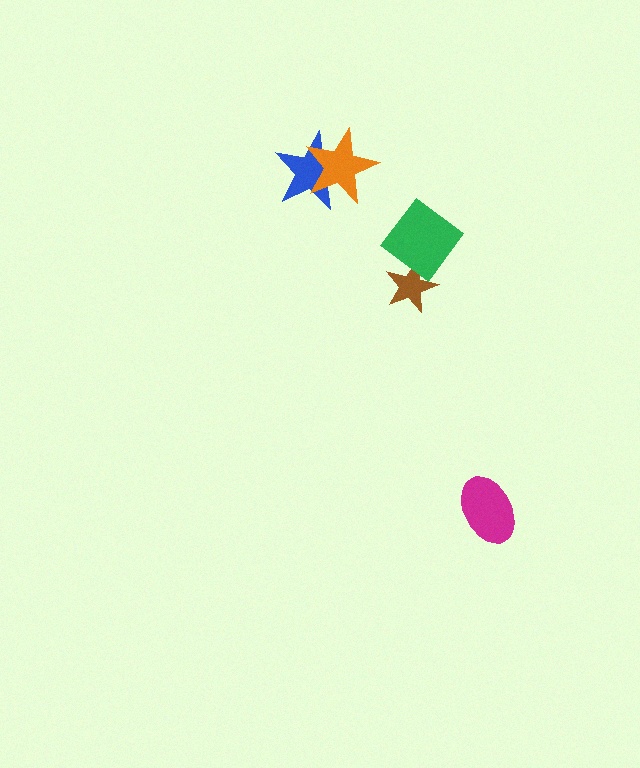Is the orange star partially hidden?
No, no other shape covers it.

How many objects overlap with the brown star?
1 object overlaps with the brown star.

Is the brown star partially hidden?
Yes, it is partially covered by another shape.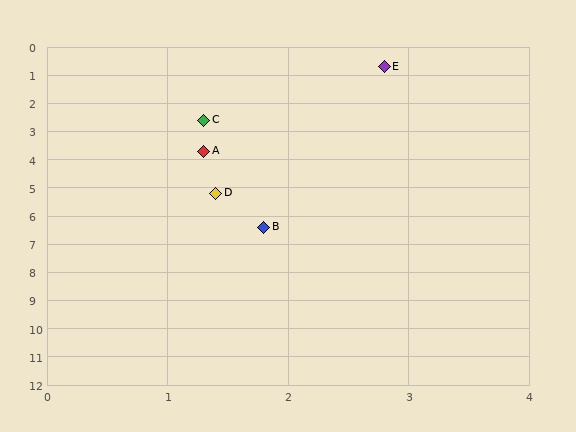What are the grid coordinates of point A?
Point A is at approximately (1.3, 3.7).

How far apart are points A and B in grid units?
Points A and B are about 2.7 grid units apart.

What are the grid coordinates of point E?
Point E is at approximately (2.8, 0.7).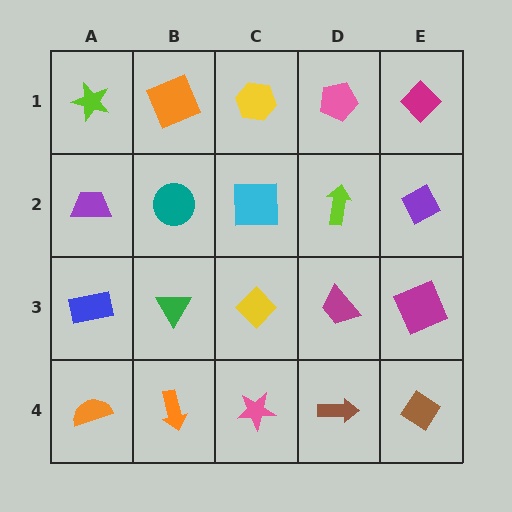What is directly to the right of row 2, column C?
A lime arrow.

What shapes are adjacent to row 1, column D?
A lime arrow (row 2, column D), a yellow hexagon (row 1, column C), a magenta diamond (row 1, column E).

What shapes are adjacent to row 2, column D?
A pink pentagon (row 1, column D), a magenta trapezoid (row 3, column D), a cyan square (row 2, column C), a purple diamond (row 2, column E).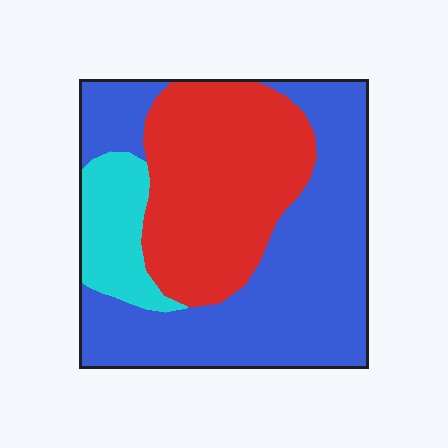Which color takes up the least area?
Cyan, at roughly 10%.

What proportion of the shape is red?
Red covers about 35% of the shape.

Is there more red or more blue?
Blue.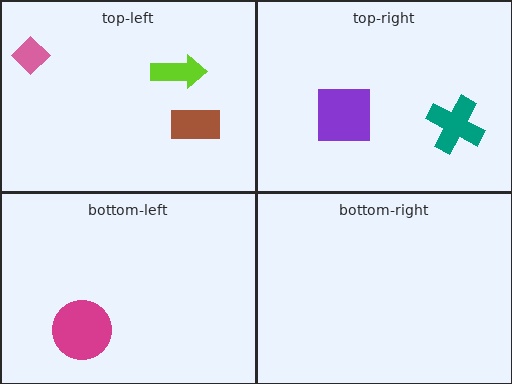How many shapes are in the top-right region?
2.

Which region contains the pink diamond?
The top-left region.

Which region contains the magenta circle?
The bottom-left region.